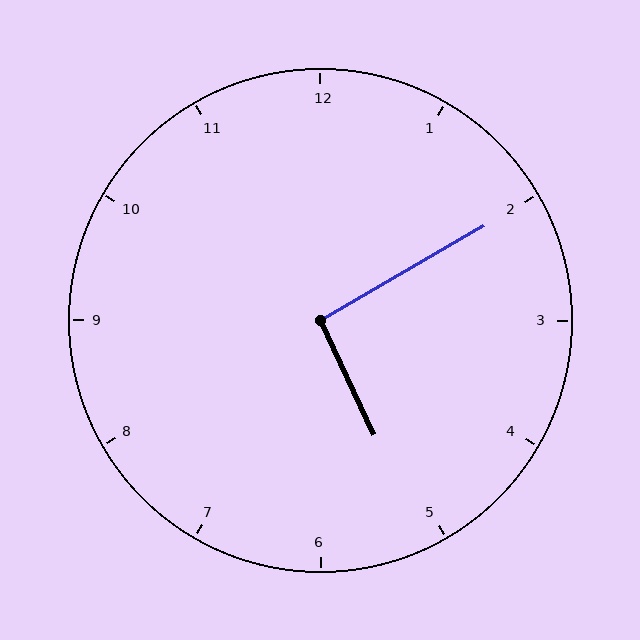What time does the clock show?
5:10.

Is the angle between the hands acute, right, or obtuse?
It is right.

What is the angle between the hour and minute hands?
Approximately 95 degrees.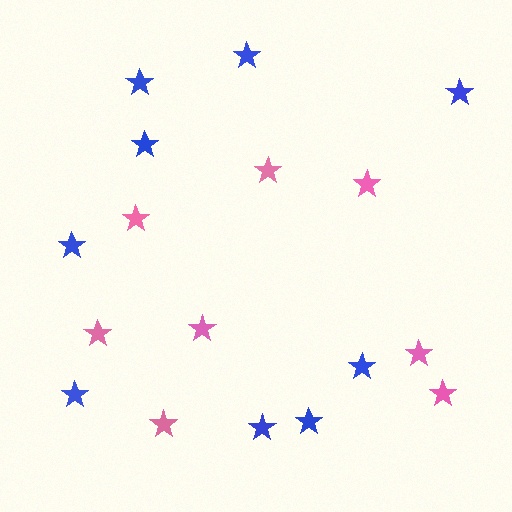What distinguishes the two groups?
There are 2 groups: one group of pink stars (8) and one group of blue stars (9).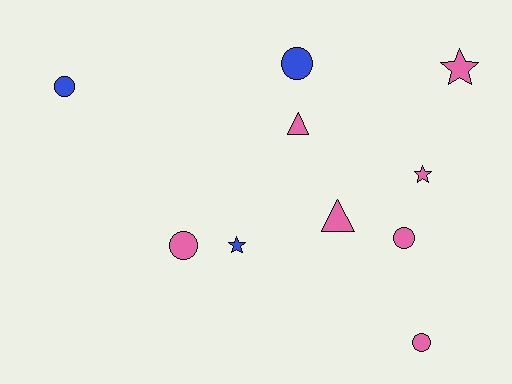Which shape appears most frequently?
Circle, with 5 objects.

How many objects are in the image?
There are 10 objects.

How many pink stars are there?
There are 2 pink stars.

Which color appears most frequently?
Pink, with 7 objects.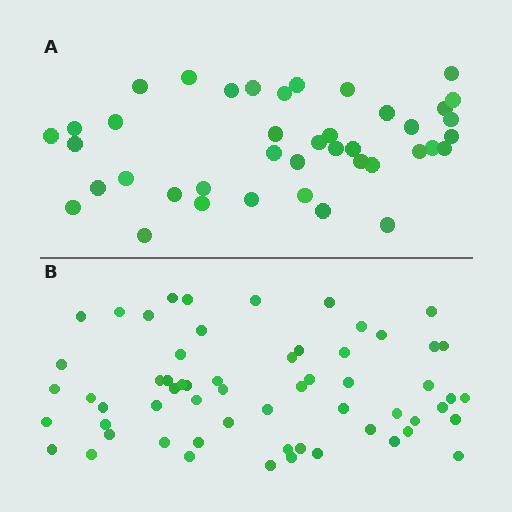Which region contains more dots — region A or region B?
Region B (the bottom region) has more dots.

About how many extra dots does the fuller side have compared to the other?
Region B has approximately 20 more dots than region A.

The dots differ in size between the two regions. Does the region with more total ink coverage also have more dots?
No. Region A has more total ink coverage because its dots are larger, but region B actually contains more individual dots. Total area can be misleading — the number of items is what matters here.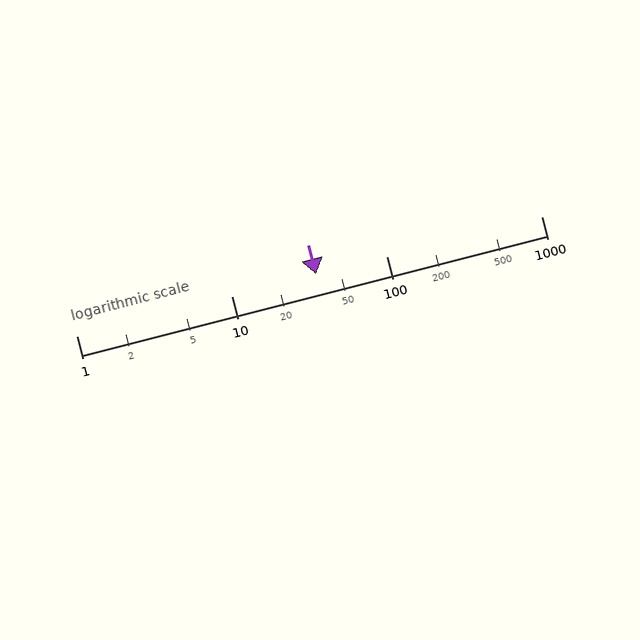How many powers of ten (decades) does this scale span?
The scale spans 3 decades, from 1 to 1000.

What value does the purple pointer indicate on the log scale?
The pointer indicates approximately 35.